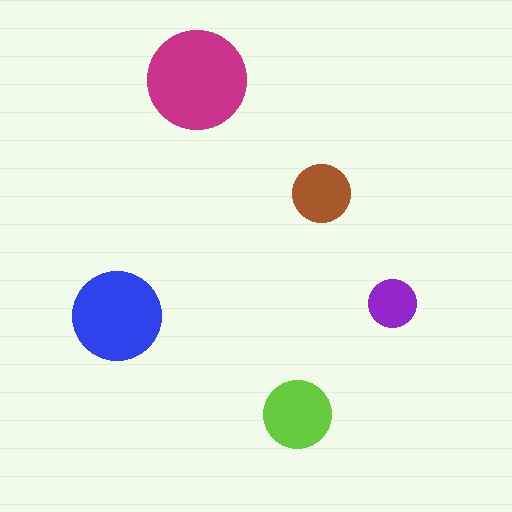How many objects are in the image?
There are 5 objects in the image.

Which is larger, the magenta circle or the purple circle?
The magenta one.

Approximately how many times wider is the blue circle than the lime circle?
About 1.5 times wider.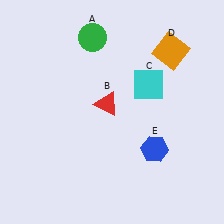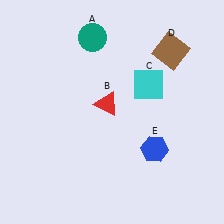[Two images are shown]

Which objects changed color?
A changed from green to teal. D changed from orange to brown.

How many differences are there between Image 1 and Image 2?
There are 2 differences between the two images.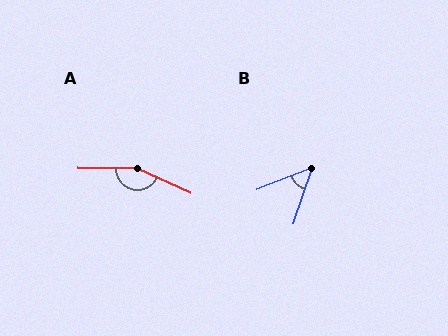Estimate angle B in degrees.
Approximately 50 degrees.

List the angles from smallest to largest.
B (50°), A (156°).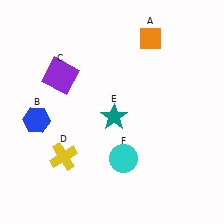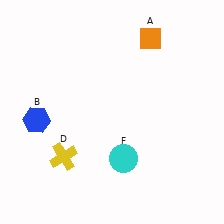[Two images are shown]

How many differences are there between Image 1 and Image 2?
There are 2 differences between the two images.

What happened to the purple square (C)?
The purple square (C) was removed in Image 2. It was in the top-left area of Image 1.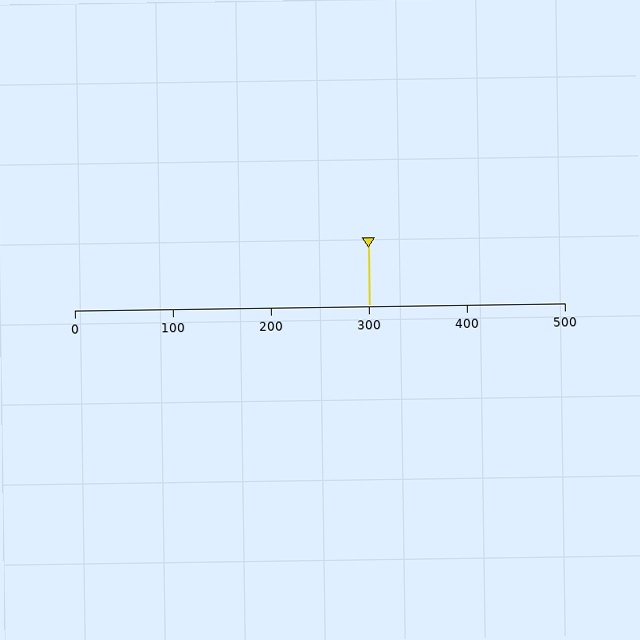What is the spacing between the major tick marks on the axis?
The major ticks are spaced 100 apart.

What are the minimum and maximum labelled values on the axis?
The axis runs from 0 to 500.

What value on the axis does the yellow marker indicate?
The marker indicates approximately 300.